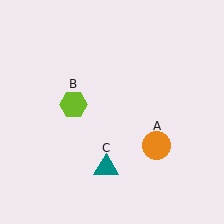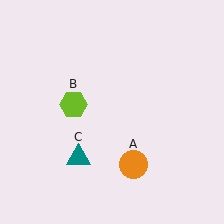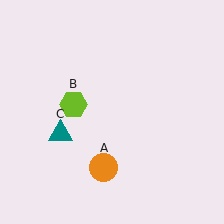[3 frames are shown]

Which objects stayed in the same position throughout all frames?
Lime hexagon (object B) remained stationary.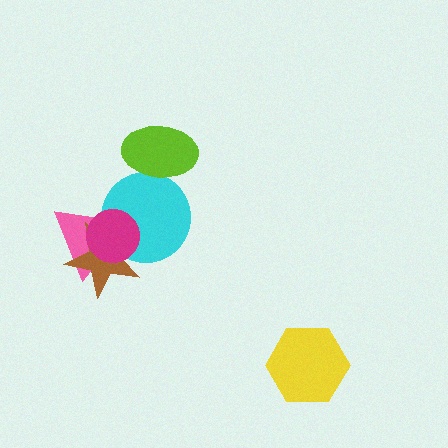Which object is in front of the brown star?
The magenta circle is in front of the brown star.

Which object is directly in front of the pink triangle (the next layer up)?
The cyan circle is directly in front of the pink triangle.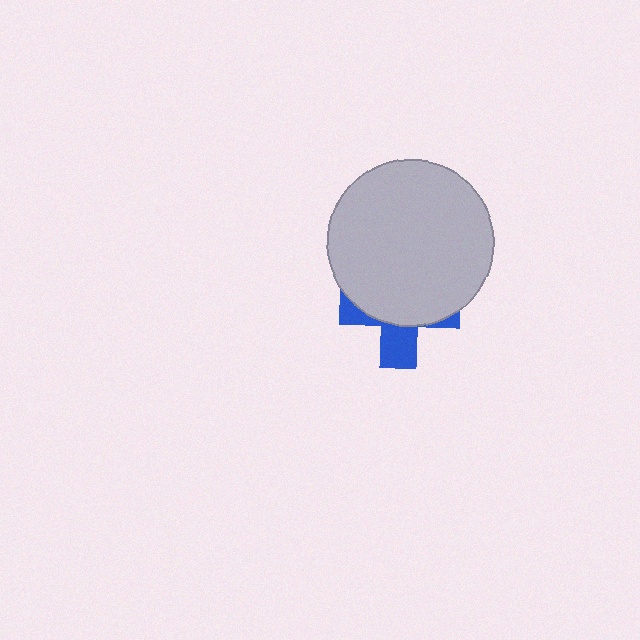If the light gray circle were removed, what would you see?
You would see the complete blue cross.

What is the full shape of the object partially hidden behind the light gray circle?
The partially hidden object is a blue cross.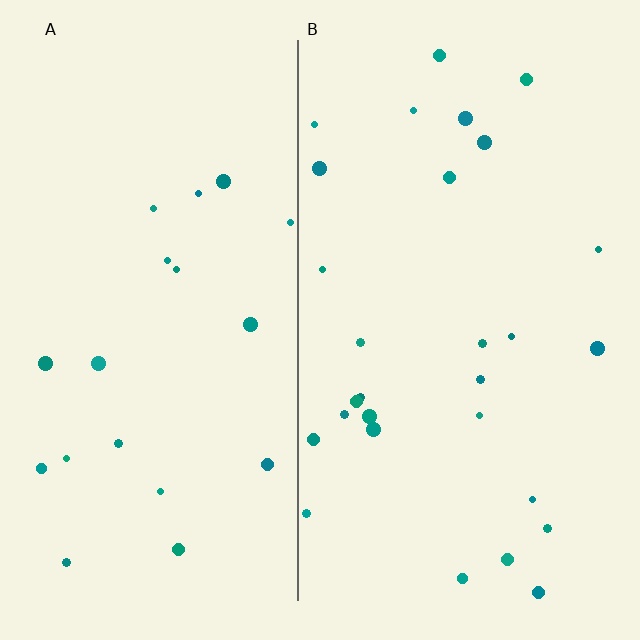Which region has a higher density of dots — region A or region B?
B (the right).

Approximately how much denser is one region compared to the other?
Approximately 1.5× — region B over region A.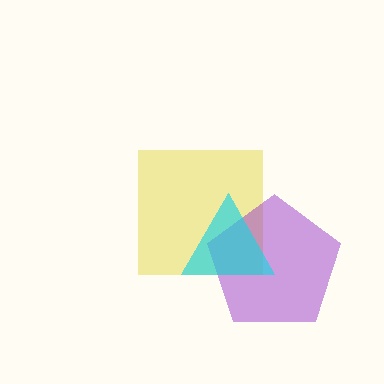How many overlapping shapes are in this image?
There are 3 overlapping shapes in the image.